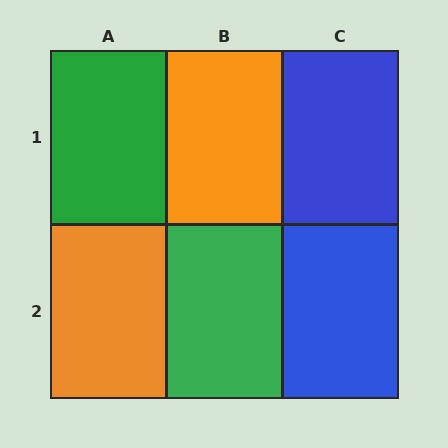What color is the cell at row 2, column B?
Green.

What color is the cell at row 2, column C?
Blue.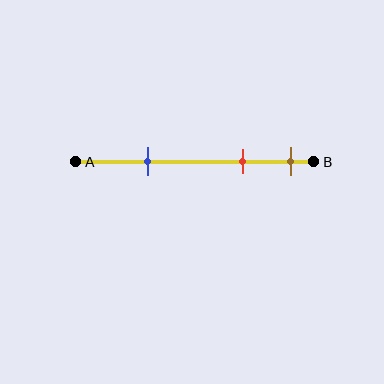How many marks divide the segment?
There are 3 marks dividing the segment.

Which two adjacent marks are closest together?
The red and brown marks are the closest adjacent pair.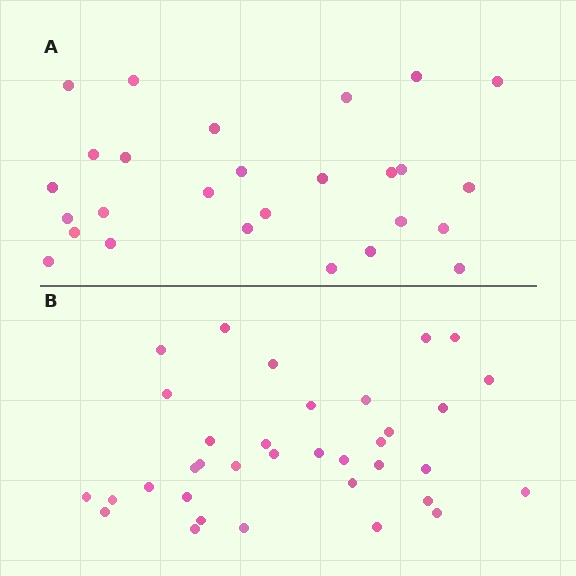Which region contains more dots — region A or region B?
Region B (the bottom region) has more dots.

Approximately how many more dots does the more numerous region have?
Region B has roughly 8 or so more dots than region A.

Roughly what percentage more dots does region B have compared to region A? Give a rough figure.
About 30% more.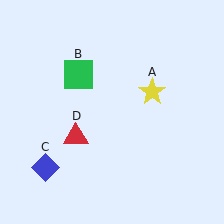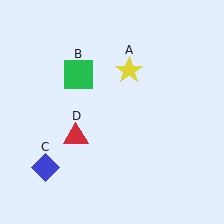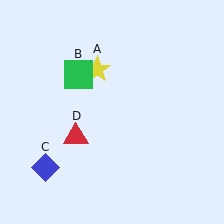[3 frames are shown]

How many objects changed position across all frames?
1 object changed position: yellow star (object A).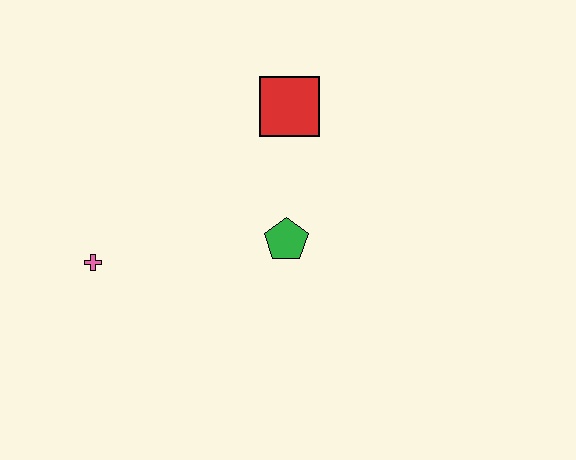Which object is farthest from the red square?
The pink cross is farthest from the red square.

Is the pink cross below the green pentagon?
Yes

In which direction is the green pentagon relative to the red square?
The green pentagon is below the red square.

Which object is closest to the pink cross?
The green pentagon is closest to the pink cross.